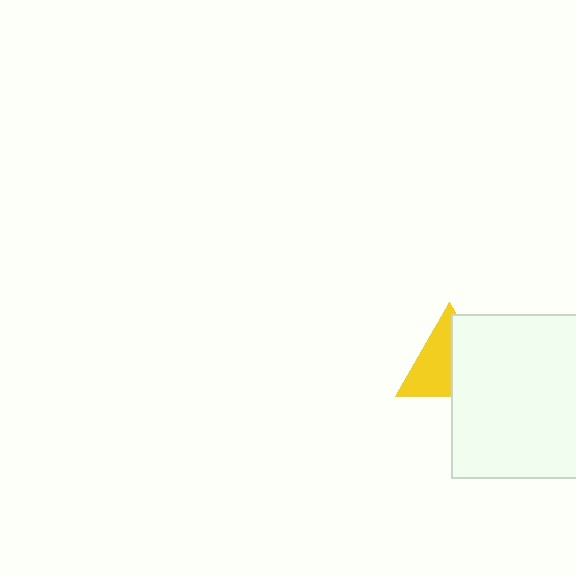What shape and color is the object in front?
The object in front is a white square.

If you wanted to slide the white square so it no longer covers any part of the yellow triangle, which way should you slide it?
Slide it right — that is the most direct way to separate the two shapes.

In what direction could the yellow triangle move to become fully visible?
The yellow triangle could move left. That would shift it out from behind the white square entirely.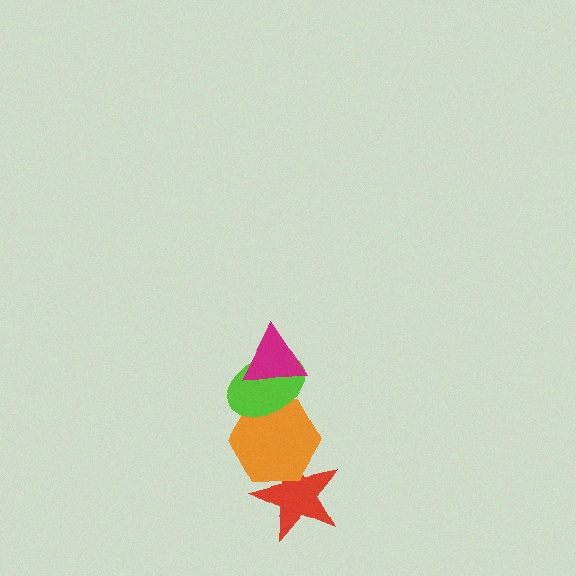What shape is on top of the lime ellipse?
The magenta triangle is on top of the lime ellipse.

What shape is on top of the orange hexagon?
The lime ellipse is on top of the orange hexagon.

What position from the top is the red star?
The red star is 4th from the top.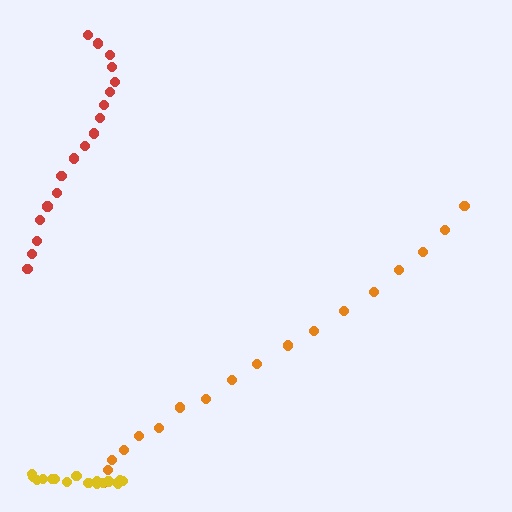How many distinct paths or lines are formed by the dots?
There are 3 distinct paths.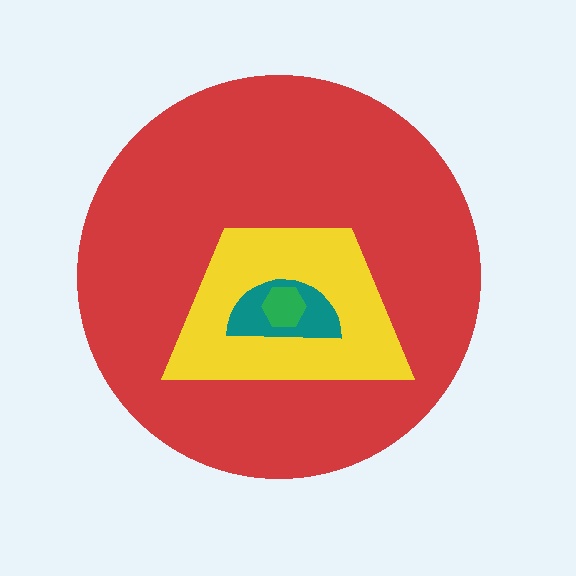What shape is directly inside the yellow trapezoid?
The teal semicircle.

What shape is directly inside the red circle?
The yellow trapezoid.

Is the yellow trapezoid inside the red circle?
Yes.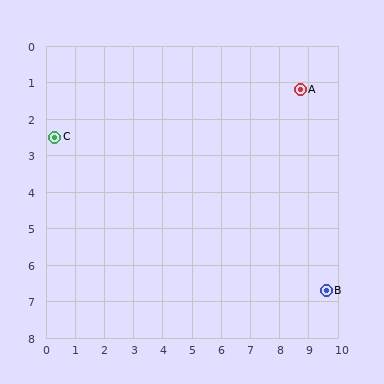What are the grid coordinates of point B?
Point B is at approximately (9.6, 6.7).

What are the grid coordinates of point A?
Point A is at approximately (8.7, 1.2).